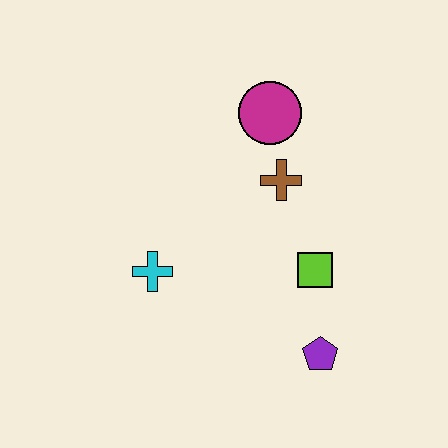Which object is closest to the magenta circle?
The brown cross is closest to the magenta circle.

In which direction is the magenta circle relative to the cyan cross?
The magenta circle is above the cyan cross.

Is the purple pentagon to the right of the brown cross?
Yes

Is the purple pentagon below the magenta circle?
Yes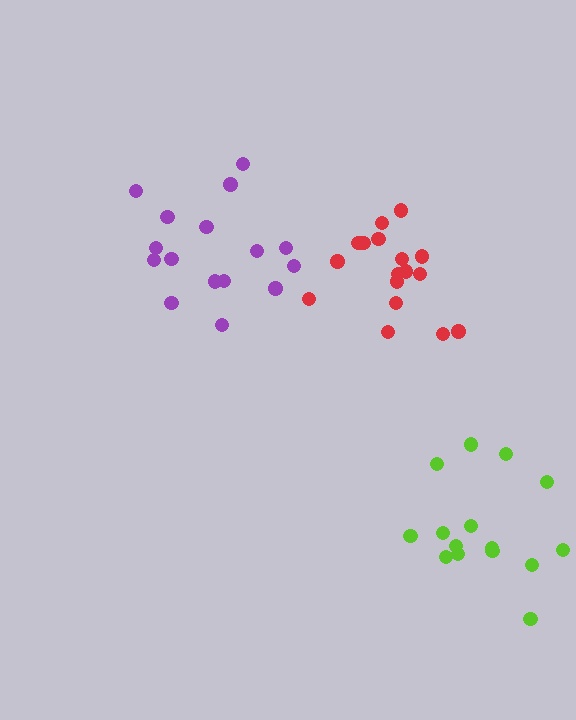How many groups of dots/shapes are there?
There are 3 groups.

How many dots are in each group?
Group 1: 17 dots, Group 2: 15 dots, Group 3: 16 dots (48 total).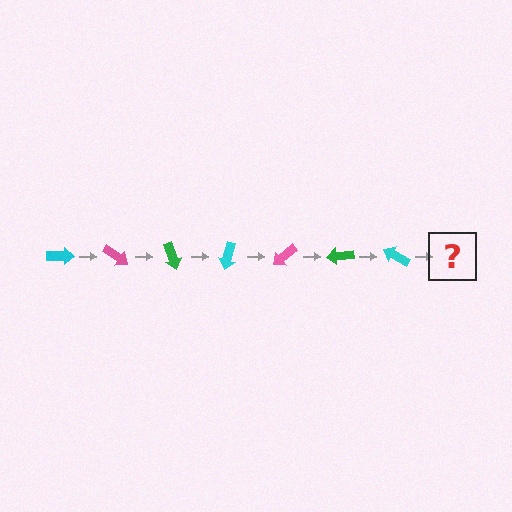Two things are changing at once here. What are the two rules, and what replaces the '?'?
The two rules are that it rotates 35 degrees each step and the color cycles through cyan, pink, and green. The '?' should be a pink arrow, rotated 245 degrees from the start.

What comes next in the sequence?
The next element should be a pink arrow, rotated 245 degrees from the start.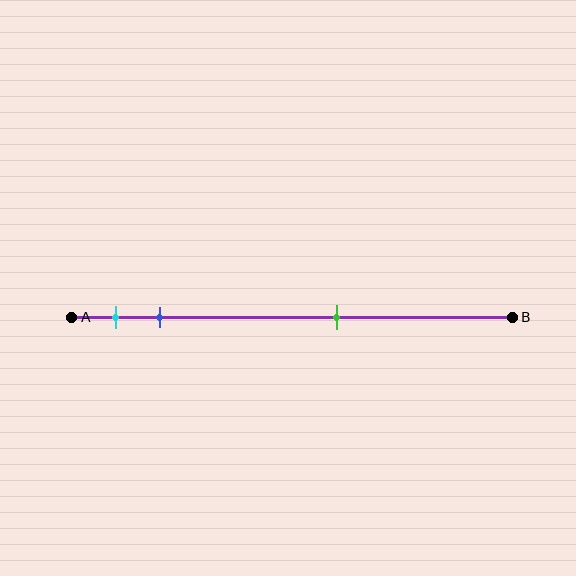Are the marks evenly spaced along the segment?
No, the marks are not evenly spaced.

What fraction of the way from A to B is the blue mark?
The blue mark is approximately 20% (0.2) of the way from A to B.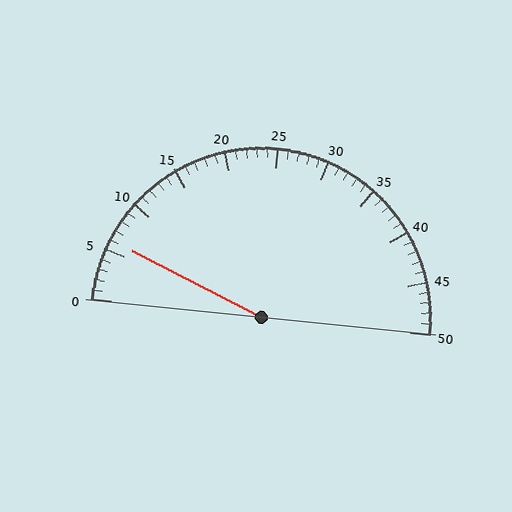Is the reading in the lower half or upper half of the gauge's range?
The reading is in the lower half of the range (0 to 50).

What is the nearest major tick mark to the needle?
The nearest major tick mark is 5.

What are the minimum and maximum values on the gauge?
The gauge ranges from 0 to 50.